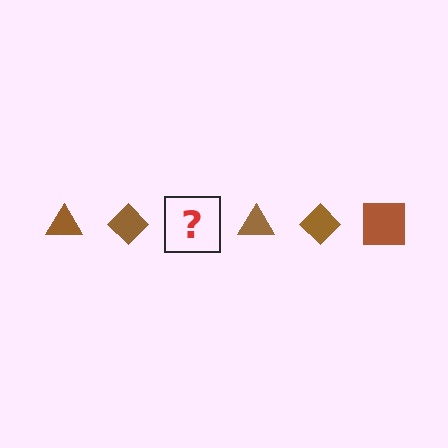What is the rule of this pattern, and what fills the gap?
The rule is that the pattern cycles through triangle, diamond, square shapes in brown. The gap should be filled with a brown square.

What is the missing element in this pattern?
The missing element is a brown square.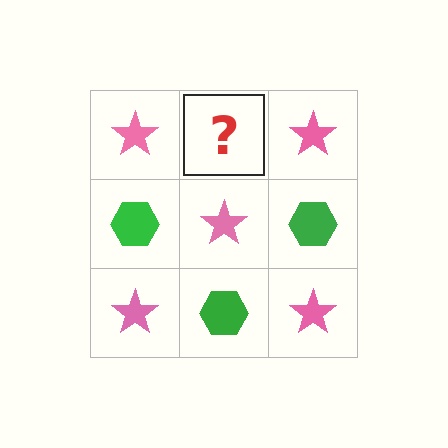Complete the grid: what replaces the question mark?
The question mark should be replaced with a green hexagon.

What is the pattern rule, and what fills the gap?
The rule is that it alternates pink star and green hexagon in a checkerboard pattern. The gap should be filled with a green hexagon.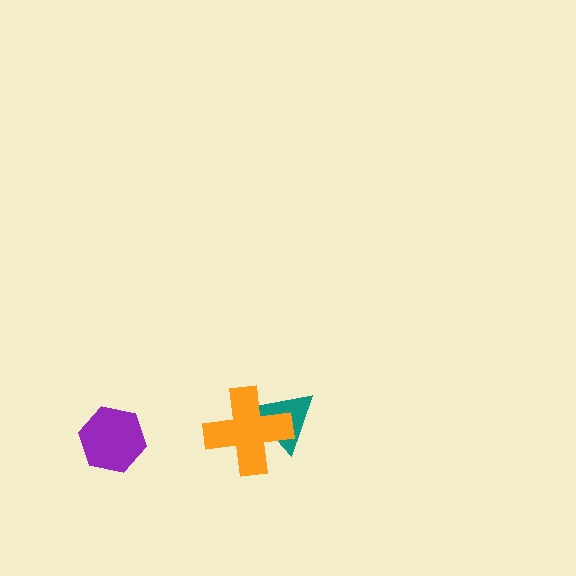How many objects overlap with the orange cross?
1 object overlaps with the orange cross.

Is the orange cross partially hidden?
No, no other shape covers it.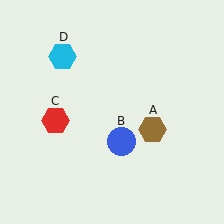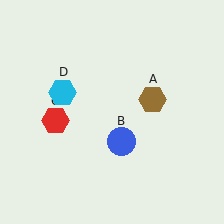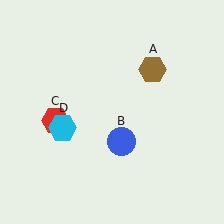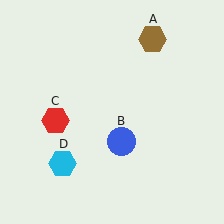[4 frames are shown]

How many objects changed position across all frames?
2 objects changed position: brown hexagon (object A), cyan hexagon (object D).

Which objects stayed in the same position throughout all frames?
Blue circle (object B) and red hexagon (object C) remained stationary.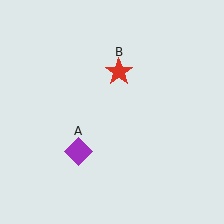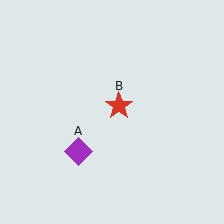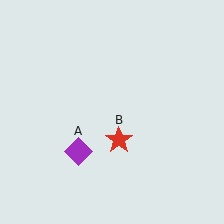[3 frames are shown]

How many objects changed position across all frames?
1 object changed position: red star (object B).